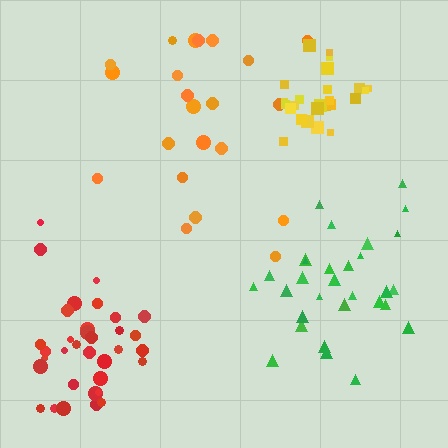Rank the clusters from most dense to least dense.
yellow, red, green, orange.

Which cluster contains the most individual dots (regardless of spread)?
Red (35).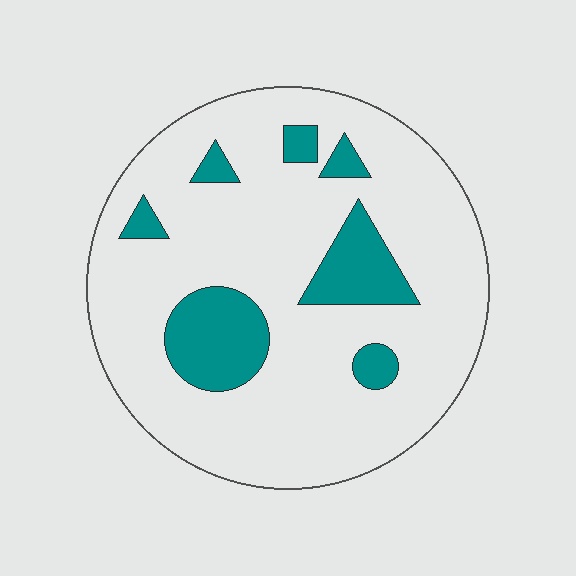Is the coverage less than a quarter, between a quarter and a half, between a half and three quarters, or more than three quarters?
Less than a quarter.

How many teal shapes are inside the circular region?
7.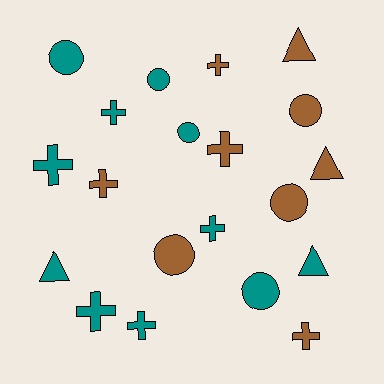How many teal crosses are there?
There are 5 teal crosses.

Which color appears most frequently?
Teal, with 11 objects.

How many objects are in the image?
There are 20 objects.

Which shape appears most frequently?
Cross, with 9 objects.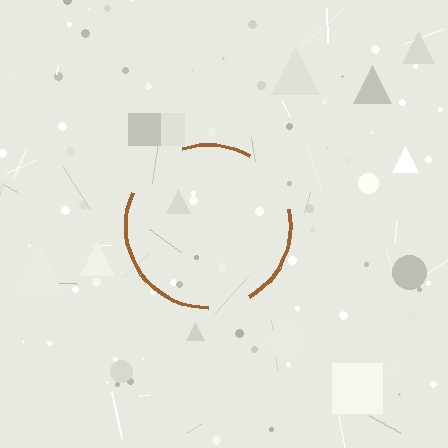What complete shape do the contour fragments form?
The contour fragments form a circle.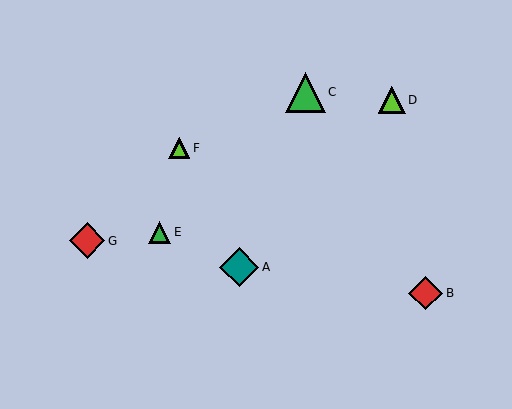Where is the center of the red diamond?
The center of the red diamond is at (426, 293).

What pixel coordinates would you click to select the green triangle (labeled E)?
Click at (160, 232) to select the green triangle E.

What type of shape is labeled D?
Shape D is a lime triangle.